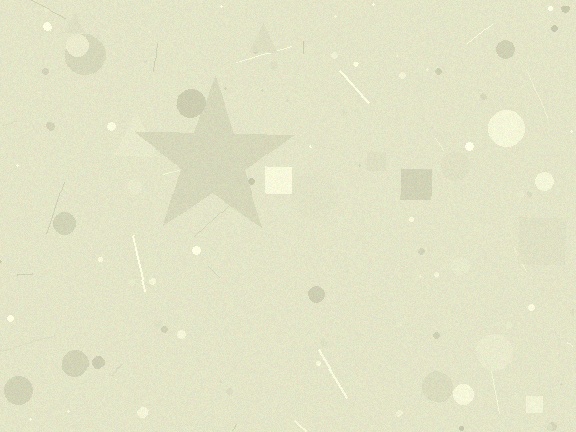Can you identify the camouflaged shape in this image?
The camouflaged shape is a star.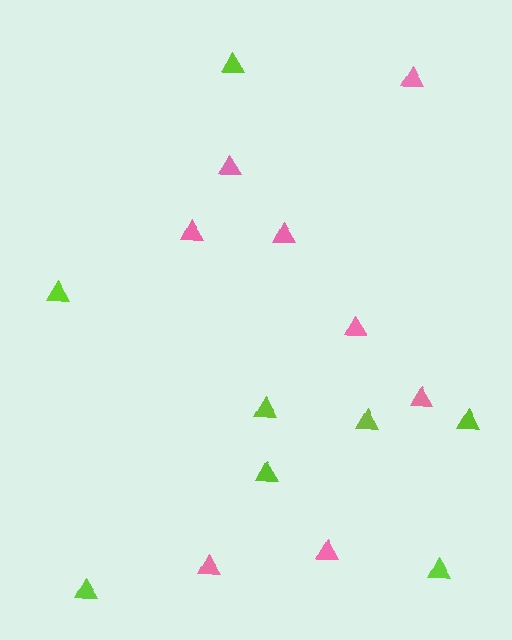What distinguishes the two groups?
There are 2 groups: one group of pink triangles (8) and one group of lime triangles (8).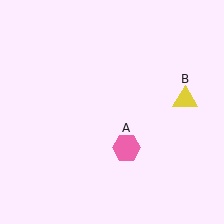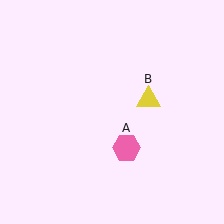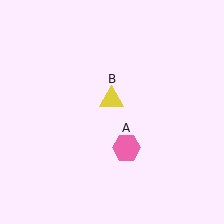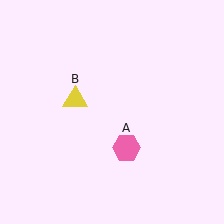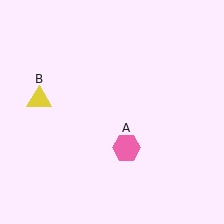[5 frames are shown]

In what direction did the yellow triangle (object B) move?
The yellow triangle (object B) moved left.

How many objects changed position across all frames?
1 object changed position: yellow triangle (object B).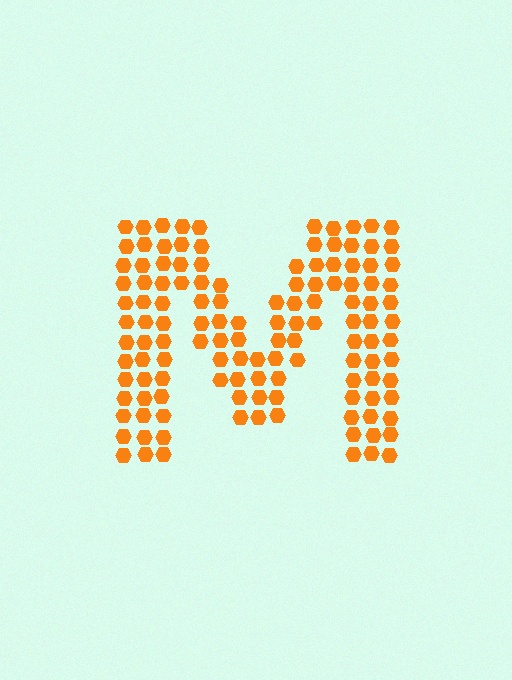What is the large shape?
The large shape is the letter M.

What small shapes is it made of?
It is made of small hexagons.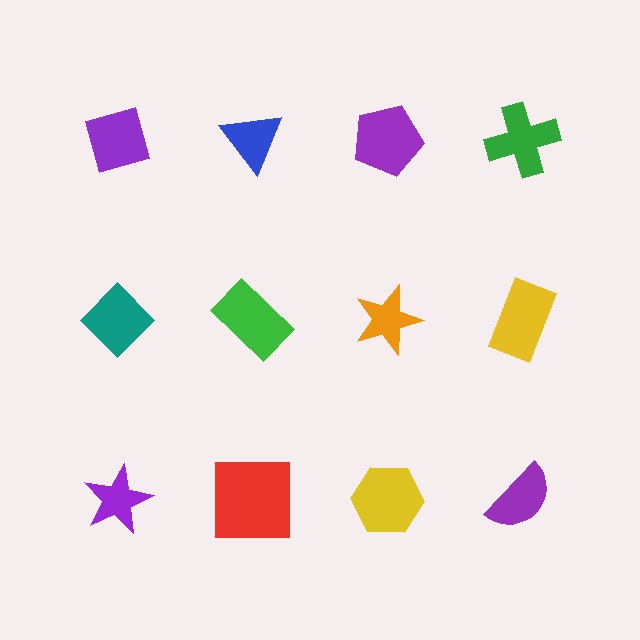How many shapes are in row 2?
4 shapes.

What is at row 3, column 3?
A yellow hexagon.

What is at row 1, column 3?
A purple pentagon.